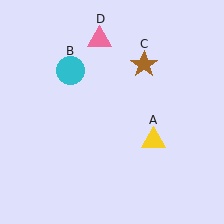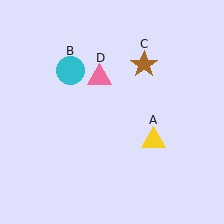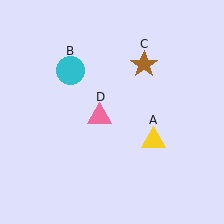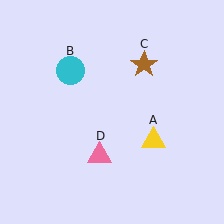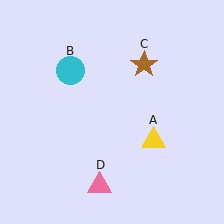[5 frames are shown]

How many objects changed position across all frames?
1 object changed position: pink triangle (object D).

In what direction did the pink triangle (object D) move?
The pink triangle (object D) moved down.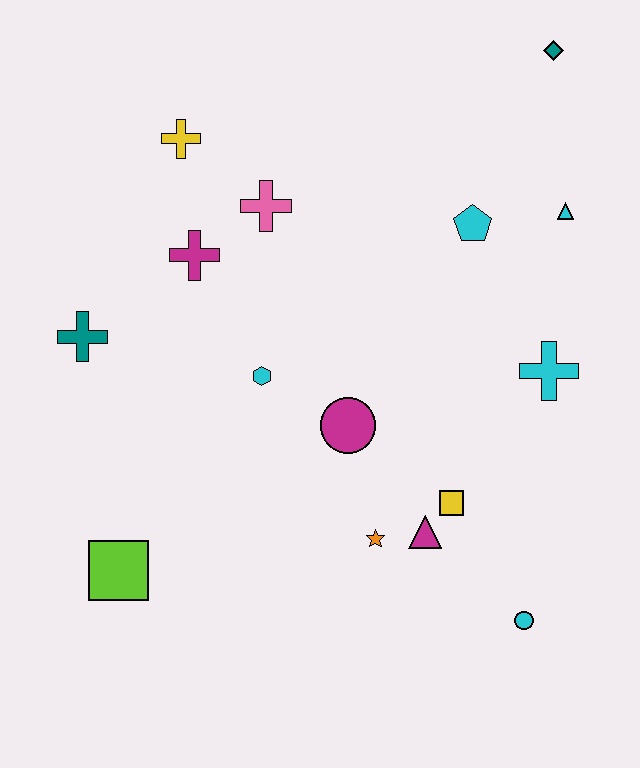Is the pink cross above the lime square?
Yes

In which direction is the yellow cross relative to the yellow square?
The yellow cross is above the yellow square.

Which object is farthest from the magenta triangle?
The teal diamond is farthest from the magenta triangle.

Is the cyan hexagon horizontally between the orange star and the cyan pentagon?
No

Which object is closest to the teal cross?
The magenta cross is closest to the teal cross.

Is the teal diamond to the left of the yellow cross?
No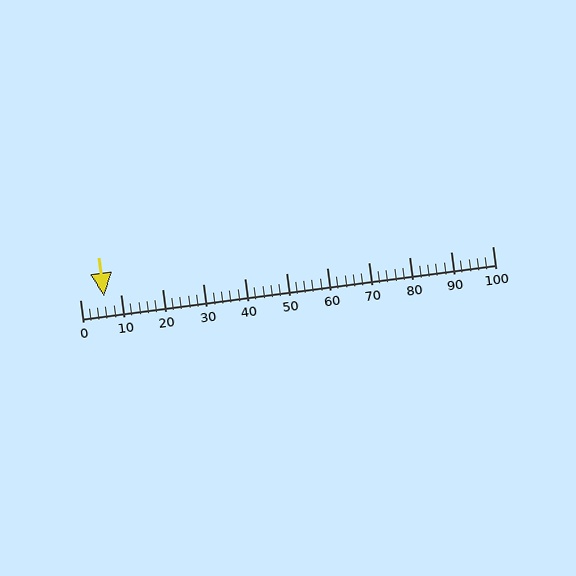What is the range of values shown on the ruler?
The ruler shows values from 0 to 100.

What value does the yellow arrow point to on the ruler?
The yellow arrow points to approximately 6.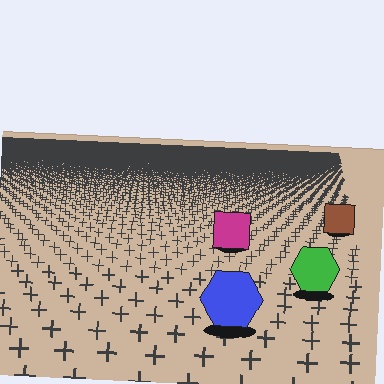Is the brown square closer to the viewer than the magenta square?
No. The magenta square is closer — you can tell from the texture gradient: the ground texture is coarser near it.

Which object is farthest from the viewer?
The brown square is farthest from the viewer. It appears smaller and the ground texture around it is denser.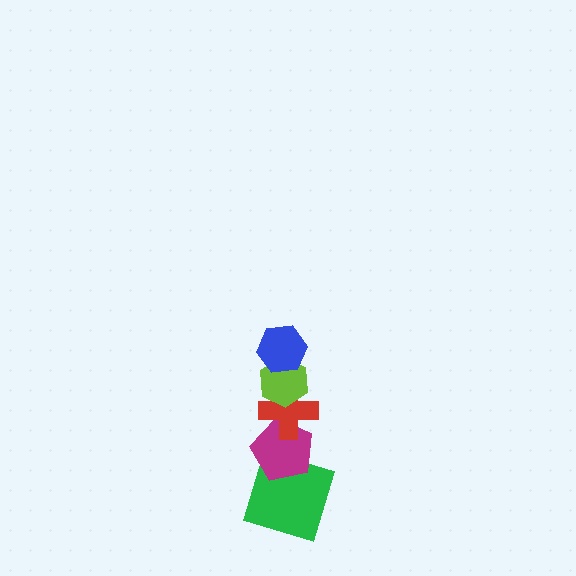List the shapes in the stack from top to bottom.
From top to bottom: the blue hexagon, the lime hexagon, the red cross, the magenta pentagon, the green square.